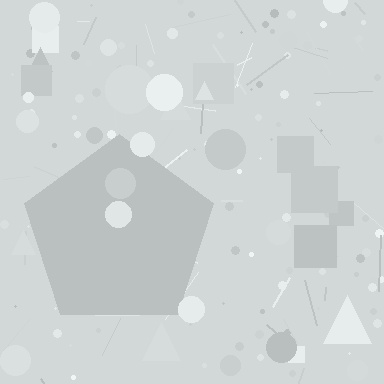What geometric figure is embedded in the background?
A pentagon is embedded in the background.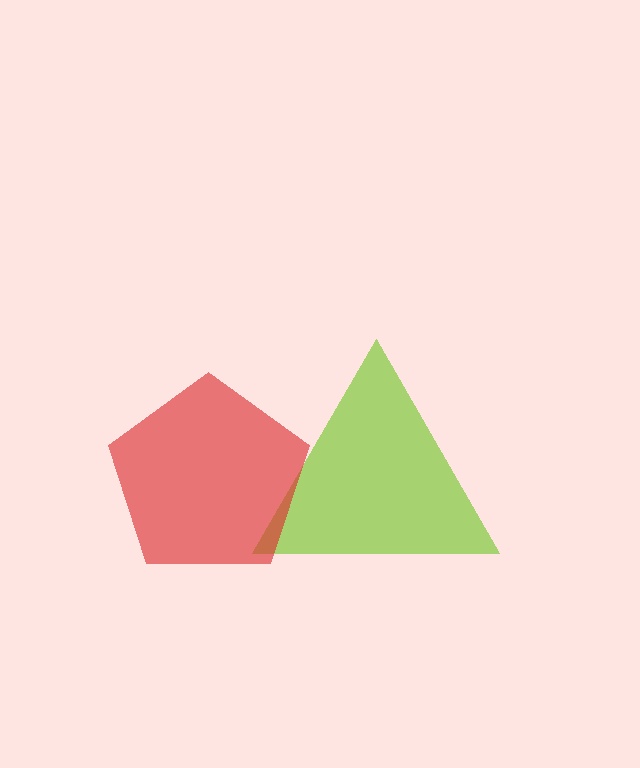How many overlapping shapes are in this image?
There are 2 overlapping shapes in the image.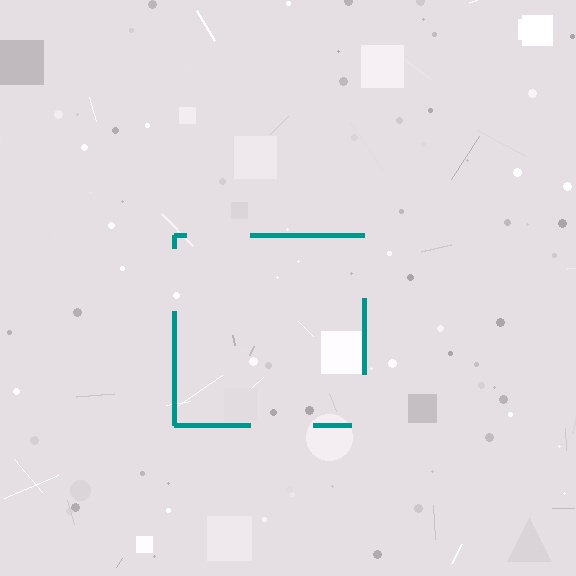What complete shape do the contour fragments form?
The contour fragments form a square.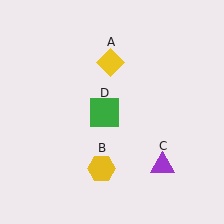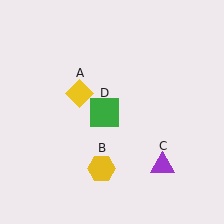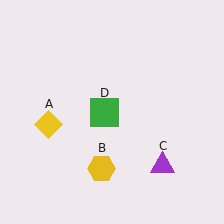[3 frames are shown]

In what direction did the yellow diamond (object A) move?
The yellow diamond (object A) moved down and to the left.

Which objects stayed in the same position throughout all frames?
Yellow hexagon (object B) and purple triangle (object C) and green square (object D) remained stationary.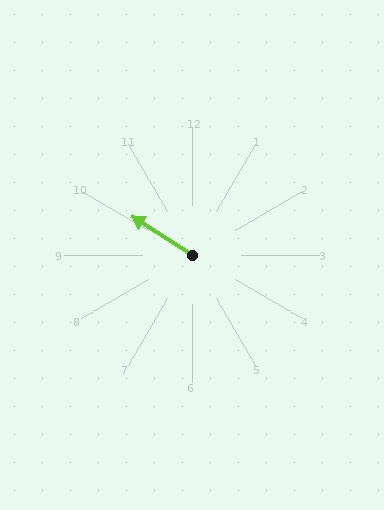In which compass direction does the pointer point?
Northwest.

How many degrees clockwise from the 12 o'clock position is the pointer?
Approximately 303 degrees.